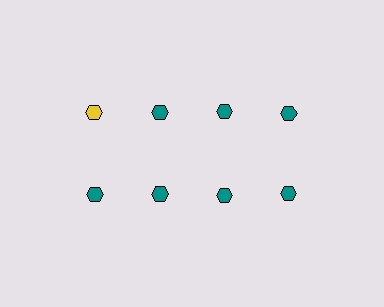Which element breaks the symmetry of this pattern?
The yellow hexagon in the top row, leftmost column breaks the symmetry. All other shapes are teal hexagons.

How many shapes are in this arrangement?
There are 8 shapes arranged in a grid pattern.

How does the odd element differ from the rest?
It has a different color: yellow instead of teal.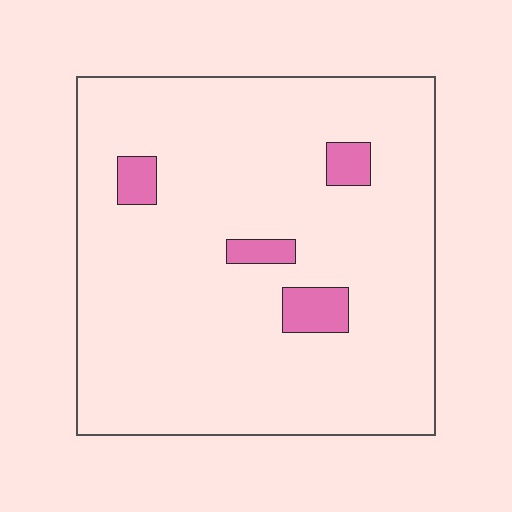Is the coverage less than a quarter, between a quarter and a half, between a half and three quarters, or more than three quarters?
Less than a quarter.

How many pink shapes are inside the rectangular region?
4.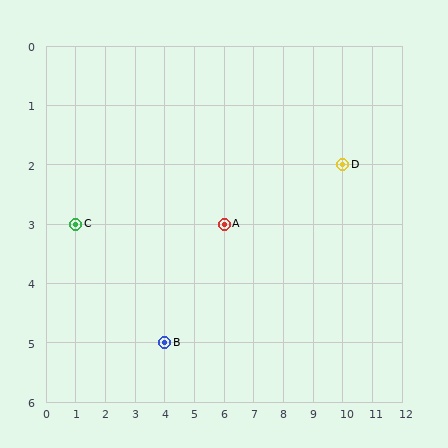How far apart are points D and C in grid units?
Points D and C are 9 columns and 1 row apart (about 9.1 grid units diagonally).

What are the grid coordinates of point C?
Point C is at grid coordinates (1, 3).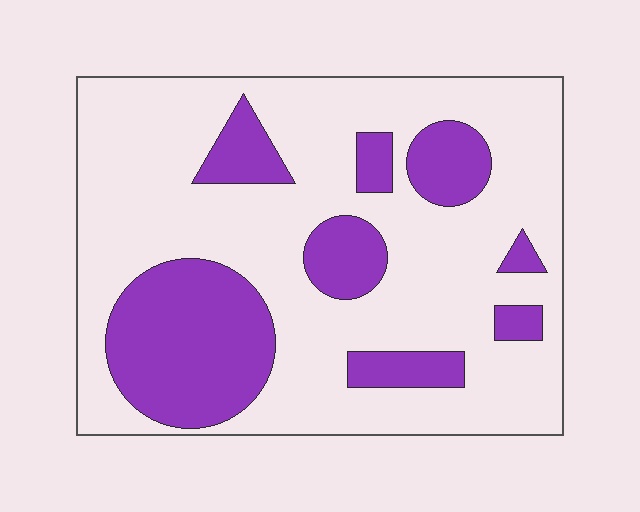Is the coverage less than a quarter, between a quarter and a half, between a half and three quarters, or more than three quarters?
Between a quarter and a half.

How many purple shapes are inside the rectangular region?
8.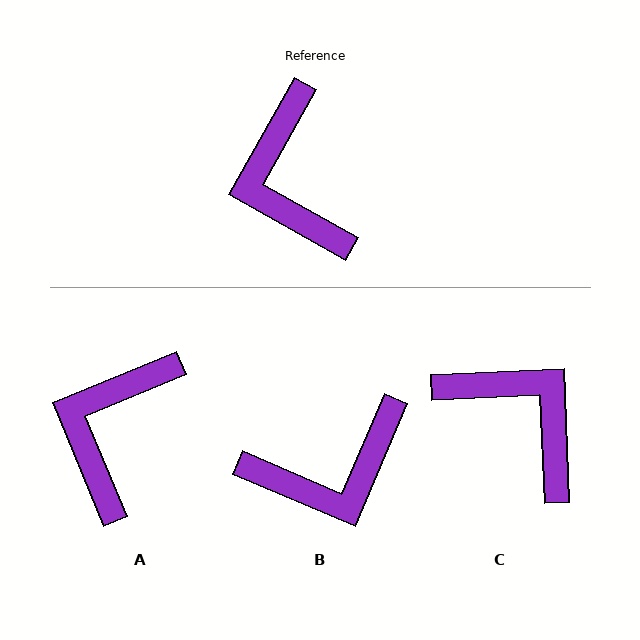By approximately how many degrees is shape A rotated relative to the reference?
Approximately 38 degrees clockwise.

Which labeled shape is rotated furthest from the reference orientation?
C, about 148 degrees away.